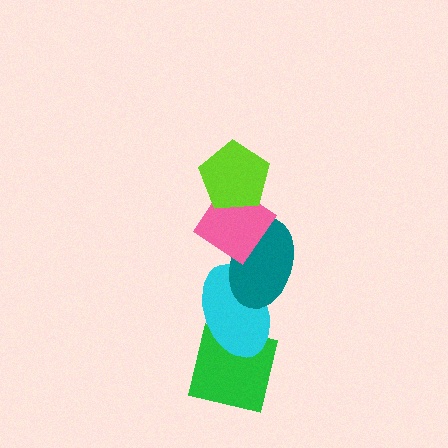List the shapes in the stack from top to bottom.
From top to bottom: the lime pentagon, the pink diamond, the teal ellipse, the cyan ellipse, the green square.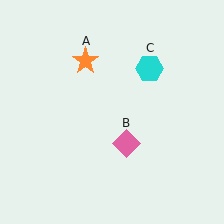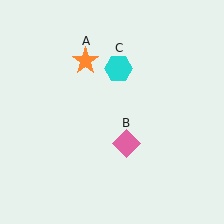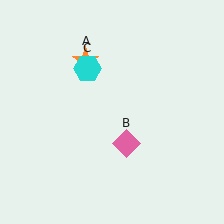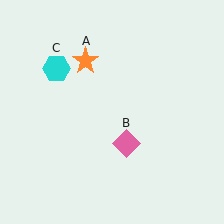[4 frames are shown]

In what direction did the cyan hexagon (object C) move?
The cyan hexagon (object C) moved left.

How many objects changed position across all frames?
1 object changed position: cyan hexagon (object C).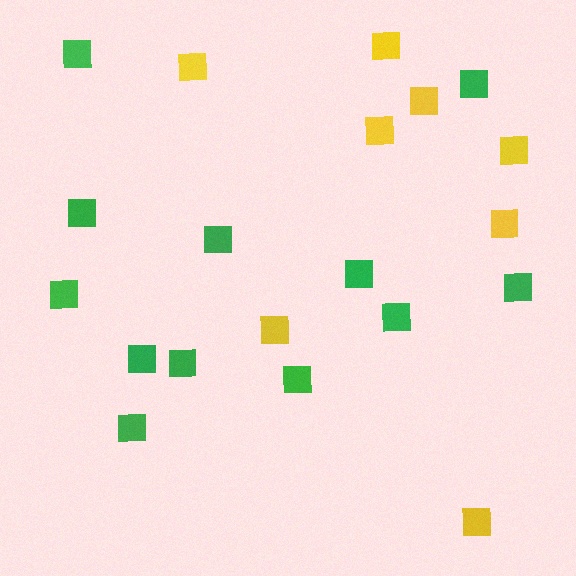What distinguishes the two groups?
There are 2 groups: one group of green squares (12) and one group of yellow squares (8).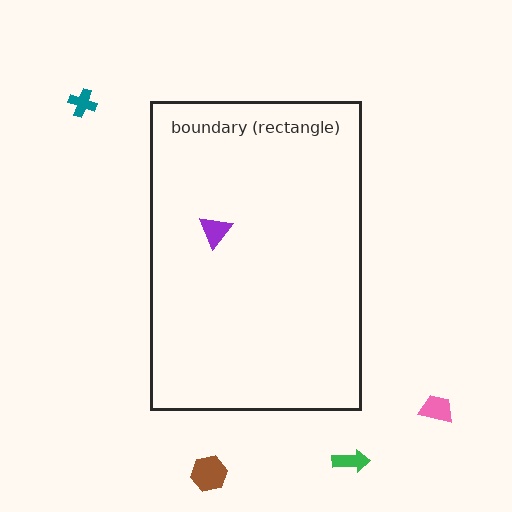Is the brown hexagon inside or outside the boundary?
Outside.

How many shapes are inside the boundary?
1 inside, 4 outside.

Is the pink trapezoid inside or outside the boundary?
Outside.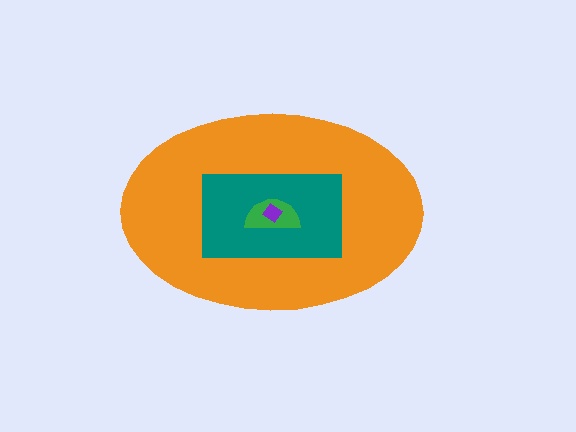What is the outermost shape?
The orange ellipse.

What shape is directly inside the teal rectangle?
The green semicircle.